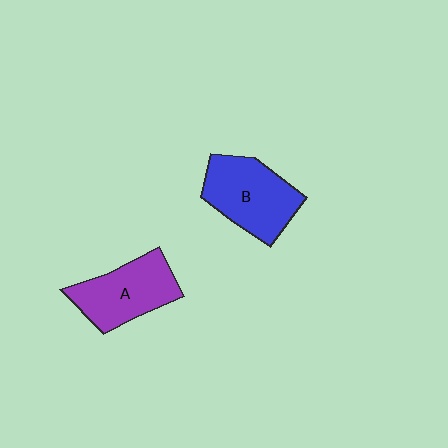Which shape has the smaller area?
Shape A (purple).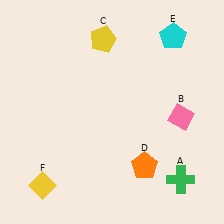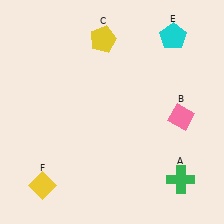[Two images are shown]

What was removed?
The orange pentagon (D) was removed in Image 2.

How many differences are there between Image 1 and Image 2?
There is 1 difference between the two images.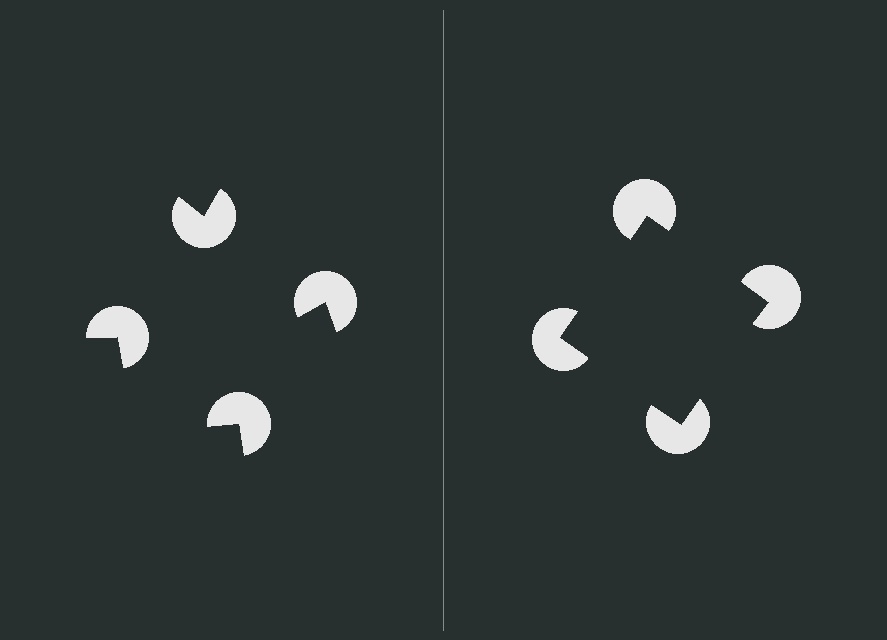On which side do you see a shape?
An illusory square appears on the right side. On the left side the wedge cuts are rotated, so no coherent shape forms.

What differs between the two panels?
The pac-man discs are positioned identically on both sides; only the wedge orientations differ. On the right they align to a square; on the left they are misaligned.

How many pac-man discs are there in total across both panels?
8 — 4 on each side.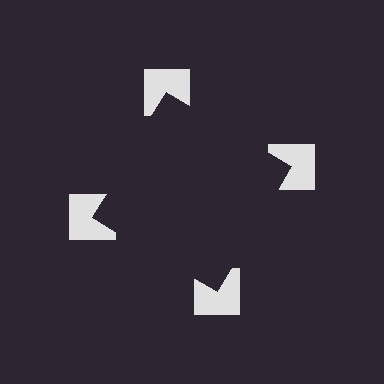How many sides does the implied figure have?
4 sides.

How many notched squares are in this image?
There are 4 — one at each vertex of the illusory square.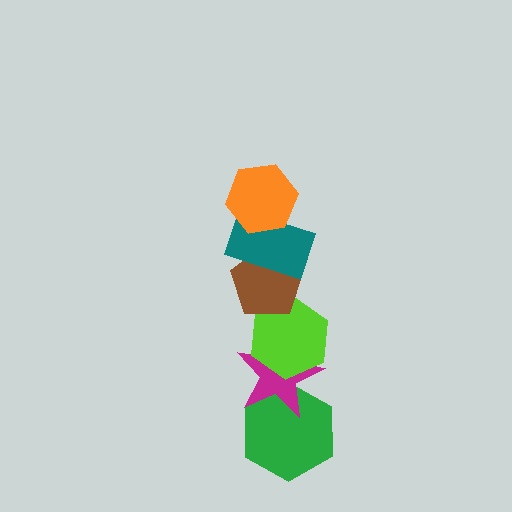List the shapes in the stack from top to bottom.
From top to bottom: the orange hexagon, the teal rectangle, the brown pentagon, the lime hexagon, the magenta star, the green hexagon.